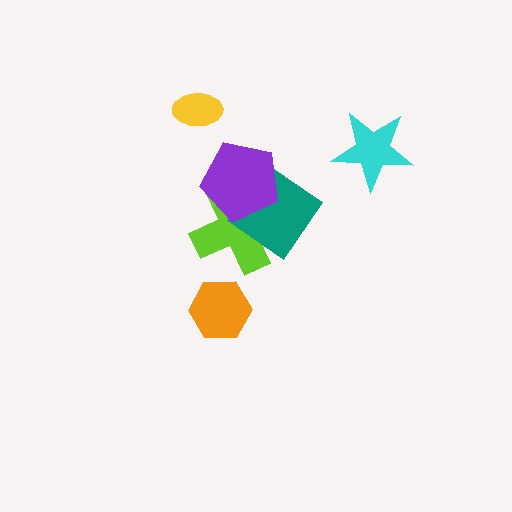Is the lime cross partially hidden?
Yes, it is partially covered by another shape.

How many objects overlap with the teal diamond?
2 objects overlap with the teal diamond.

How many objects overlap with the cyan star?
0 objects overlap with the cyan star.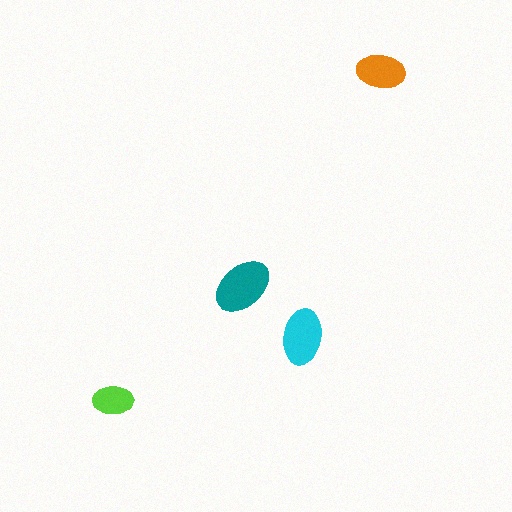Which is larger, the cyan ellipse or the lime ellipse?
The cyan one.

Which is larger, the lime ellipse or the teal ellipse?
The teal one.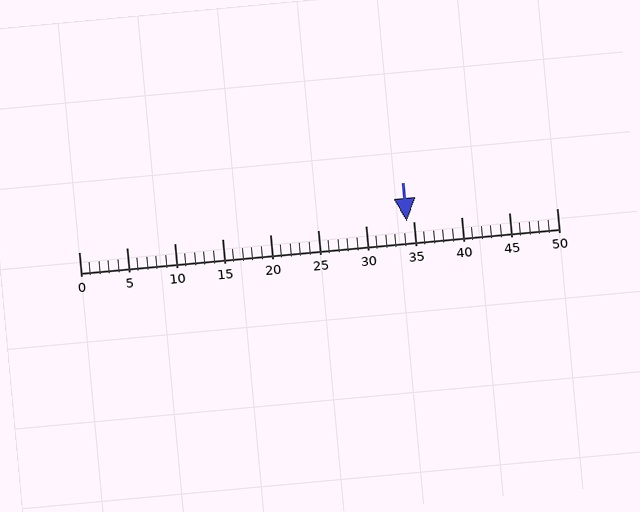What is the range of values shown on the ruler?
The ruler shows values from 0 to 50.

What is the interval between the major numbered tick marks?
The major tick marks are spaced 5 units apart.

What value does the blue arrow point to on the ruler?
The blue arrow points to approximately 34.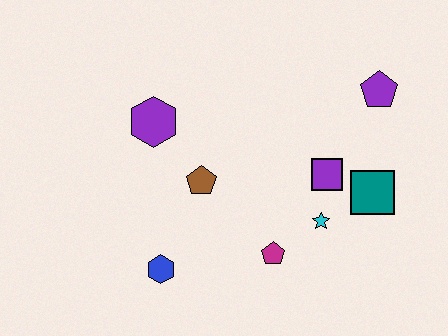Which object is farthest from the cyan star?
The purple hexagon is farthest from the cyan star.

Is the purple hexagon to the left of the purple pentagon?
Yes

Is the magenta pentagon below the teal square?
Yes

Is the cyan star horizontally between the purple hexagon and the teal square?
Yes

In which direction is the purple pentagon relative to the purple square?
The purple pentagon is above the purple square.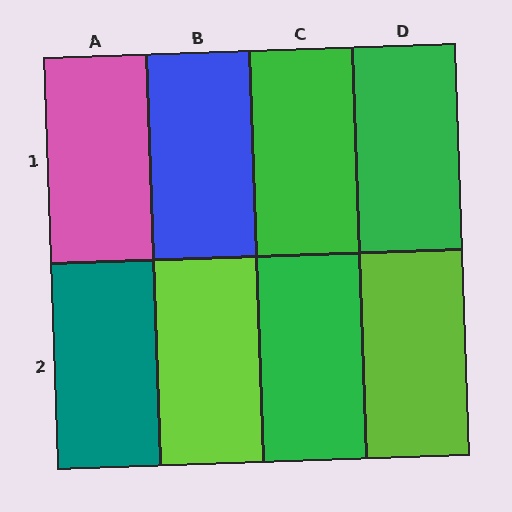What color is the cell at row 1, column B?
Blue.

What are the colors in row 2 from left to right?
Teal, lime, green, lime.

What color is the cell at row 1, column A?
Pink.